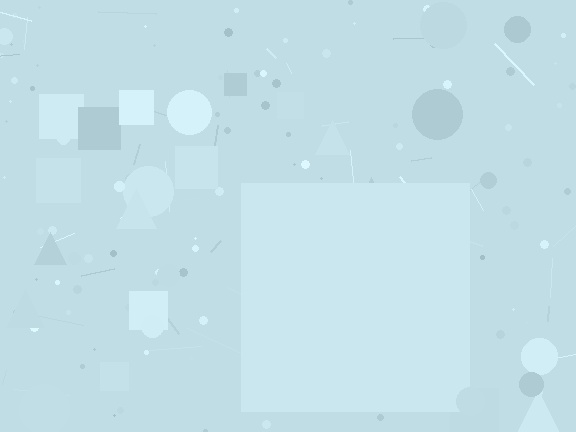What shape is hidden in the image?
A square is hidden in the image.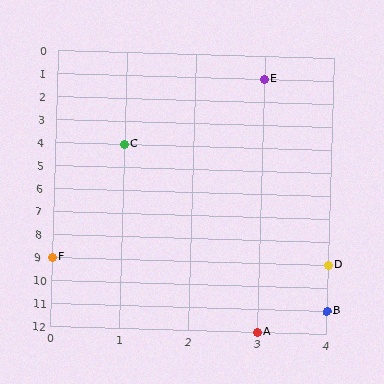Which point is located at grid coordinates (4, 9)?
Point D is at (4, 9).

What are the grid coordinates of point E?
Point E is at grid coordinates (3, 1).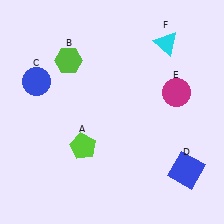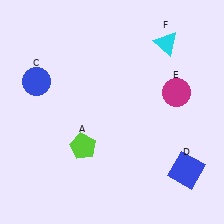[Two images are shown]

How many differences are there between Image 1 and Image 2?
There is 1 difference between the two images.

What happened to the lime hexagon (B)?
The lime hexagon (B) was removed in Image 2. It was in the top-left area of Image 1.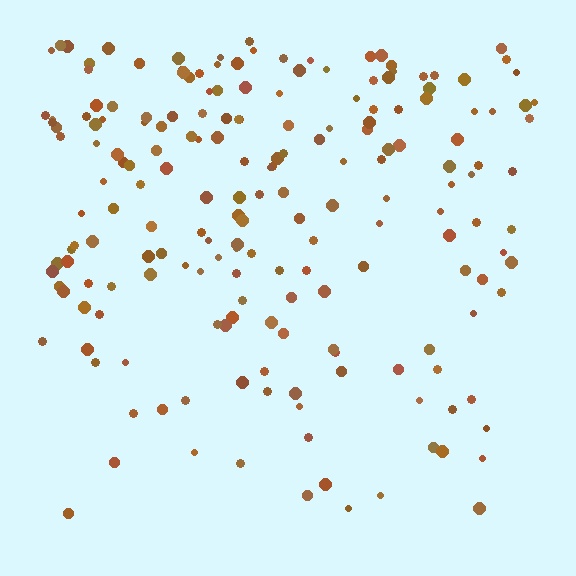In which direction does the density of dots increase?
From bottom to top, with the top side densest.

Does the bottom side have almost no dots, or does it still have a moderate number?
Still a moderate number, just noticeably fewer than the top.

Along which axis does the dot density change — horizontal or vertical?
Vertical.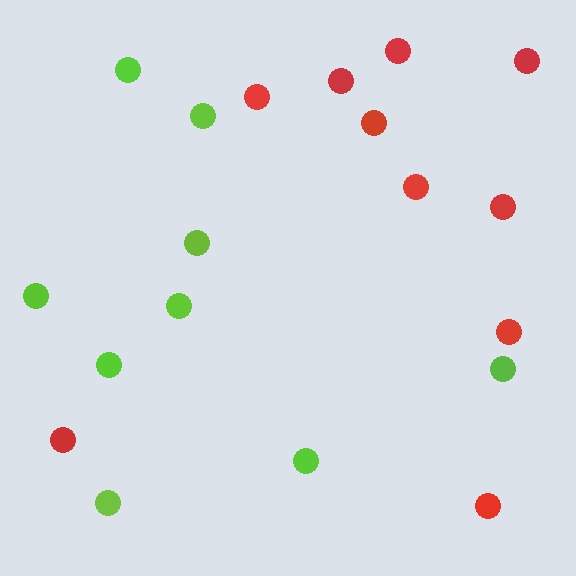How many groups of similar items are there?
There are 2 groups: one group of lime circles (9) and one group of red circles (10).